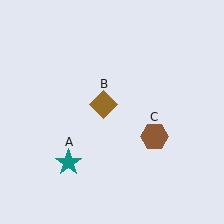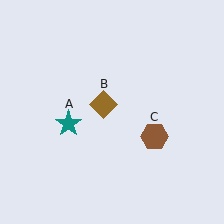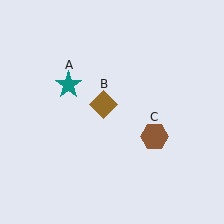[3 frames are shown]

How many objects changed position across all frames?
1 object changed position: teal star (object A).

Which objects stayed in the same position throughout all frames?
Brown diamond (object B) and brown hexagon (object C) remained stationary.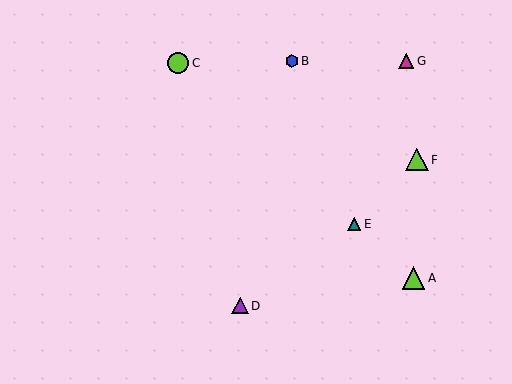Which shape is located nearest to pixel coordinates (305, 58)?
The blue hexagon (labeled B) at (292, 61) is nearest to that location.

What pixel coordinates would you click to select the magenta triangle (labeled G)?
Click at (406, 61) to select the magenta triangle G.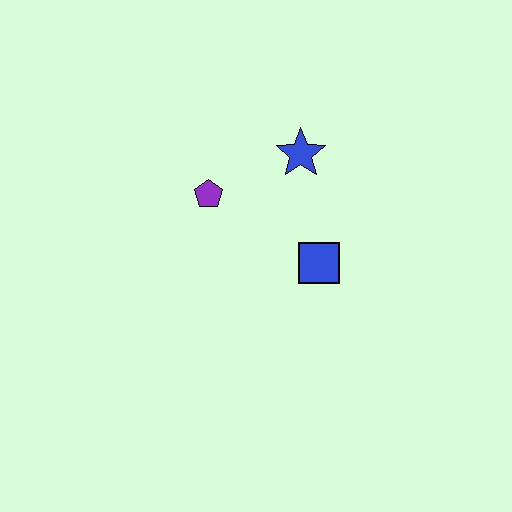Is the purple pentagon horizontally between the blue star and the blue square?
No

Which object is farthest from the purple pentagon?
The blue square is farthest from the purple pentagon.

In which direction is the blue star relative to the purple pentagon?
The blue star is to the right of the purple pentagon.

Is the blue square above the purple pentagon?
No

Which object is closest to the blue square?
The blue star is closest to the blue square.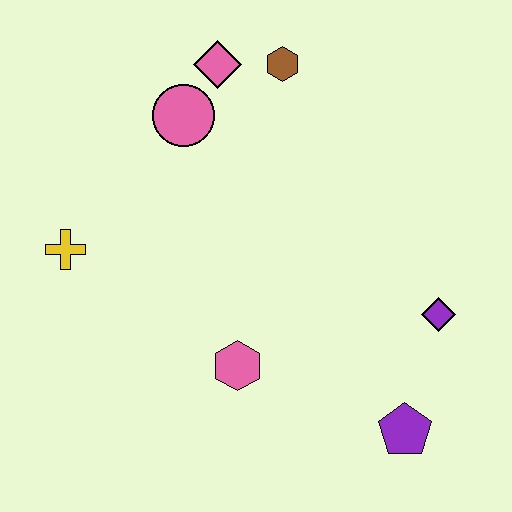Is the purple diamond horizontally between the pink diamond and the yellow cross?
No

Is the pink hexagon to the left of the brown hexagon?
Yes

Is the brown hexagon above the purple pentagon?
Yes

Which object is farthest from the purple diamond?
The yellow cross is farthest from the purple diamond.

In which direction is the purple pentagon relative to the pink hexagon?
The purple pentagon is to the right of the pink hexagon.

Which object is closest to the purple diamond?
The purple pentagon is closest to the purple diamond.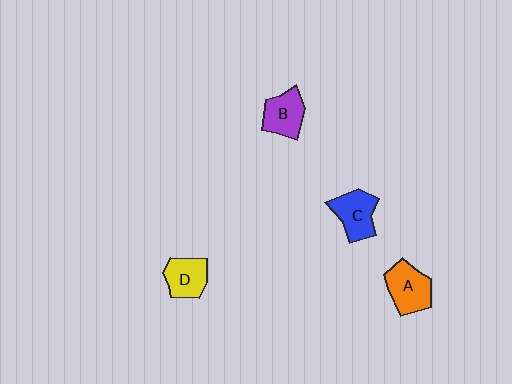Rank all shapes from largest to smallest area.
From largest to smallest: A (orange), C (blue), B (purple), D (yellow).